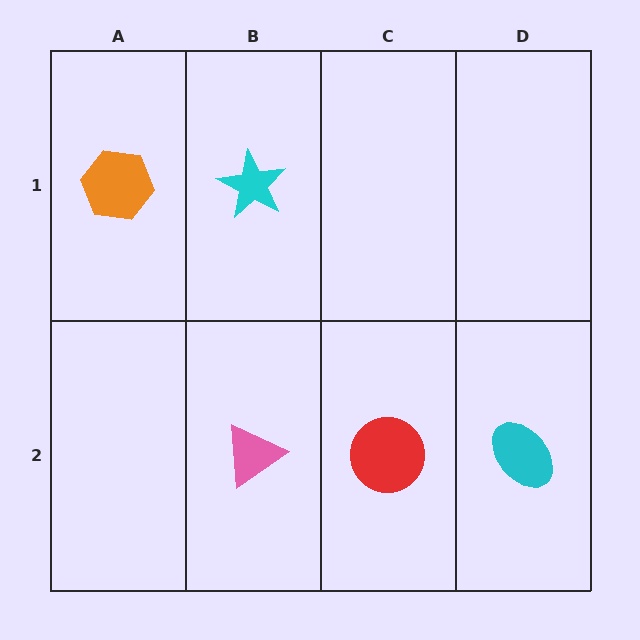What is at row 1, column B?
A cyan star.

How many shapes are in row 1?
2 shapes.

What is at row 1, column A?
An orange hexagon.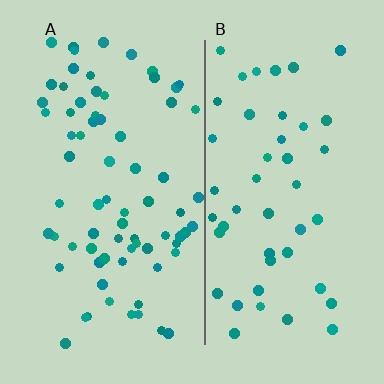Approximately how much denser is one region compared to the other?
Approximately 1.5× — region A over region B.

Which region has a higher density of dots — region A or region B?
A (the left).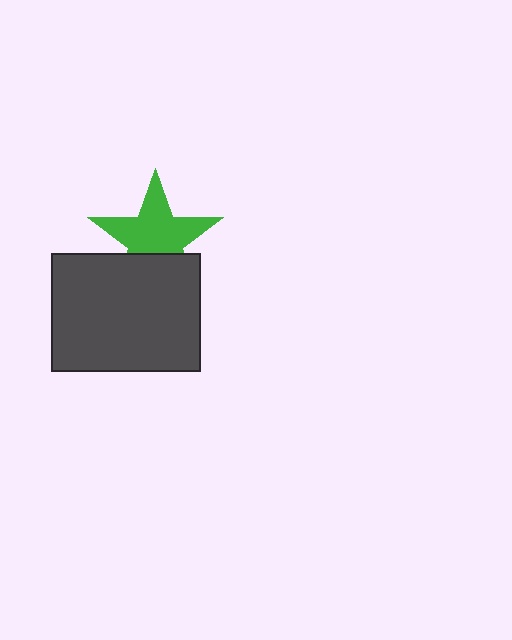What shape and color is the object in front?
The object in front is a dark gray rectangle.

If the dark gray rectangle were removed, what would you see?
You would see the complete green star.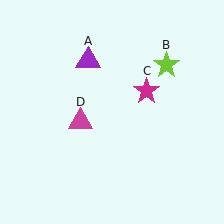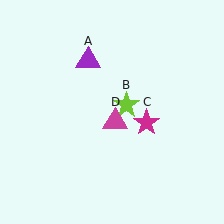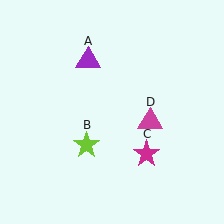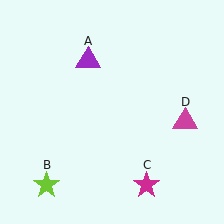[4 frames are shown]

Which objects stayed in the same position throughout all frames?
Purple triangle (object A) remained stationary.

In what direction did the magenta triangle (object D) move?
The magenta triangle (object D) moved right.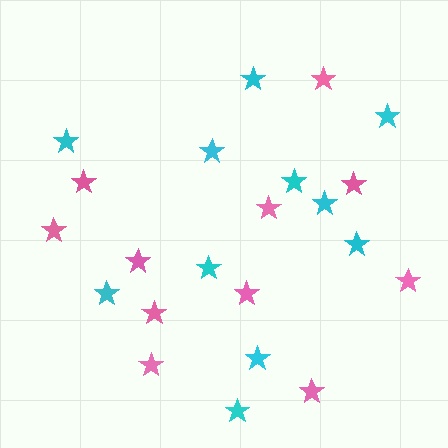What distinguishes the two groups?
There are 2 groups: one group of pink stars (11) and one group of cyan stars (11).